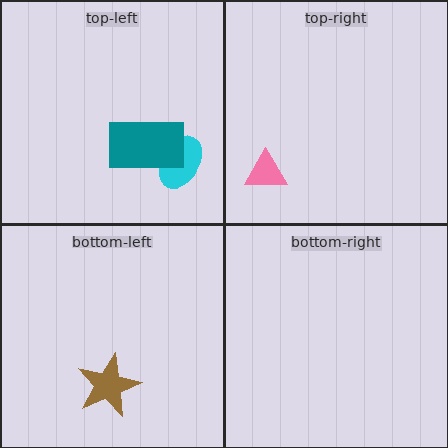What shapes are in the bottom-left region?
The brown star.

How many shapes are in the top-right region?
1.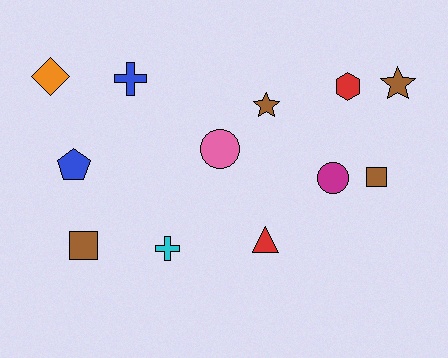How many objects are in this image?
There are 12 objects.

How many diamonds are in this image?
There is 1 diamond.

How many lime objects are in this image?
There are no lime objects.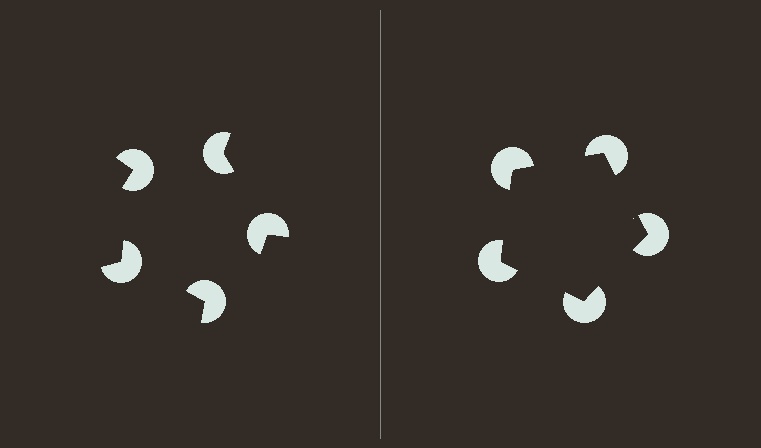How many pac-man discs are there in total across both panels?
10 — 5 on each side.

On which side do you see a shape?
An illusory pentagon appears on the right side. On the left side the wedge cuts are rotated, so no coherent shape forms.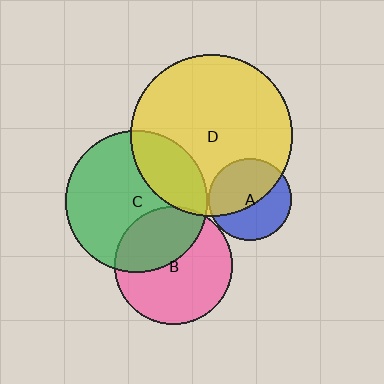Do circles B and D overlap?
Yes.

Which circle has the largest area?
Circle D (yellow).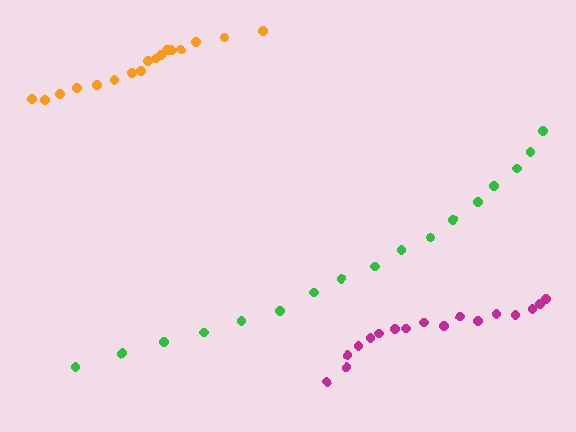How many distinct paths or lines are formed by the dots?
There are 3 distinct paths.